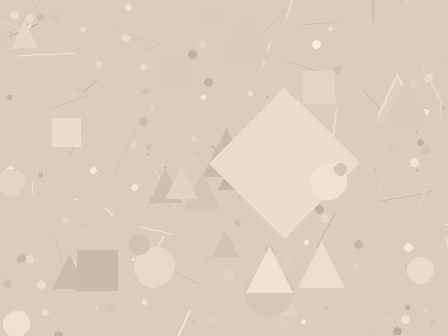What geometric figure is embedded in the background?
A diamond is embedded in the background.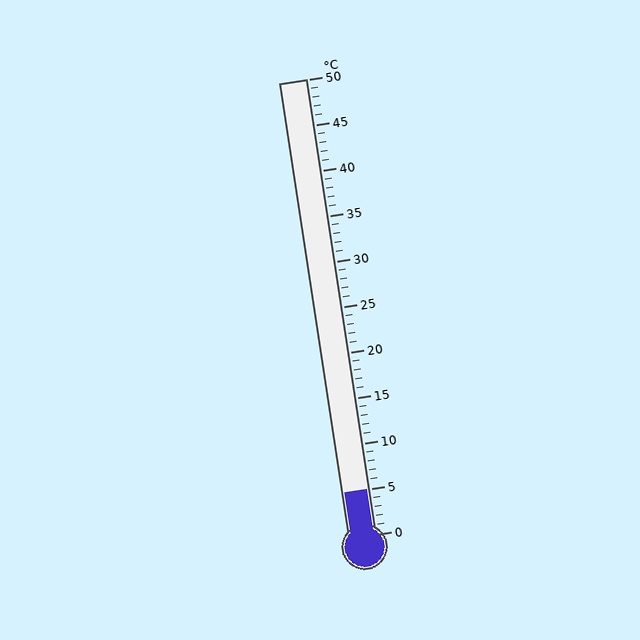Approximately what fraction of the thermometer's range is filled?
The thermometer is filled to approximately 10% of its range.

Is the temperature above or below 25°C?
The temperature is below 25°C.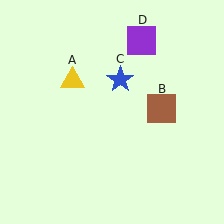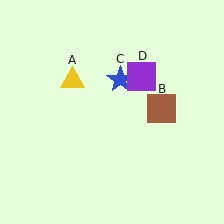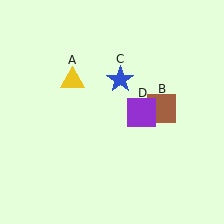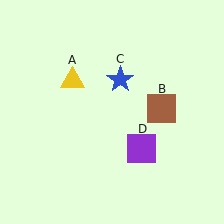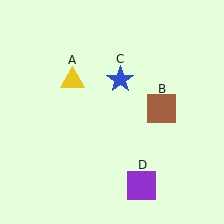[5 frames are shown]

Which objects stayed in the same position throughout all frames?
Yellow triangle (object A) and brown square (object B) and blue star (object C) remained stationary.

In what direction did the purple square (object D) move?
The purple square (object D) moved down.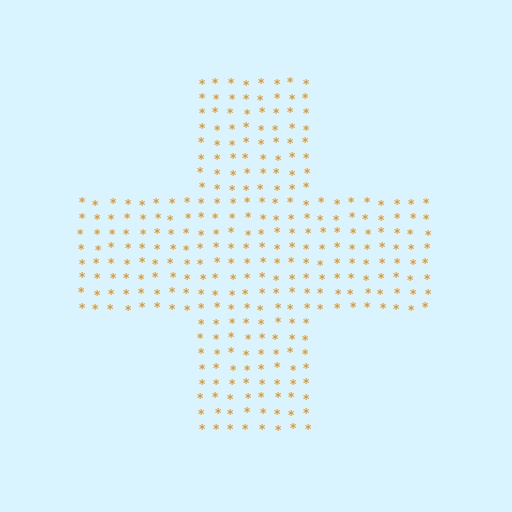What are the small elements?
The small elements are asterisks.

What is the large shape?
The large shape is a cross.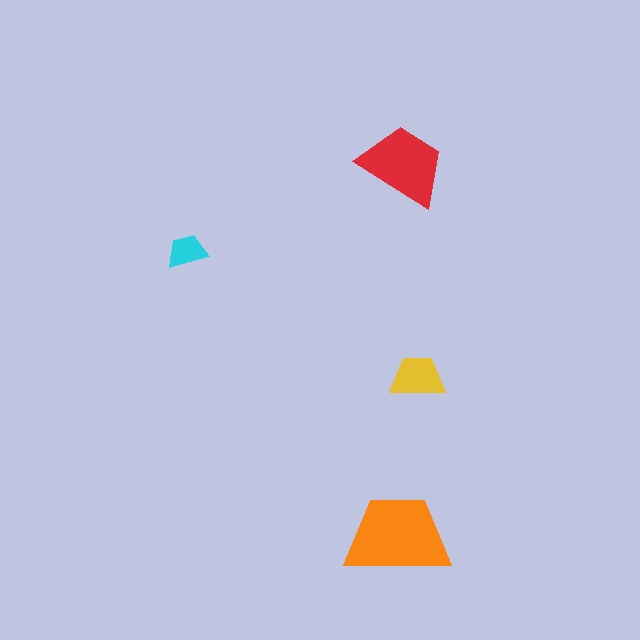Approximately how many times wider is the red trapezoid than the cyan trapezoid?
About 2 times wider.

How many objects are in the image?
There are 4 objects in the image.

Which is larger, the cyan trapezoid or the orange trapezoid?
The orange one.